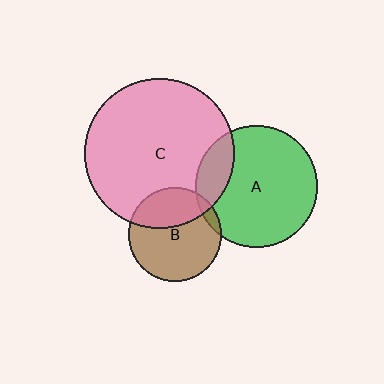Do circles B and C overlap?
Yes.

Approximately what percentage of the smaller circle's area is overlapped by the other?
Approximately 35%.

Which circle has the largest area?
Circle C (pink).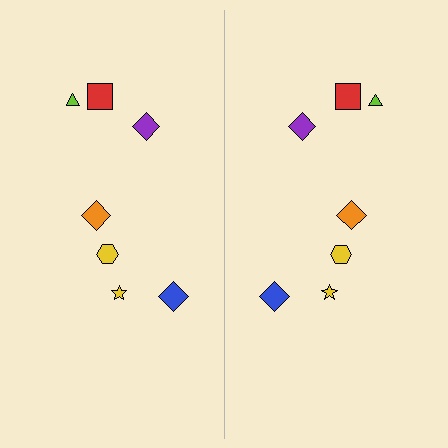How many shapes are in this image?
There are 14 shapes in this image.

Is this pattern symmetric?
Yes, this pattern has bilateral (reflection) symmetry.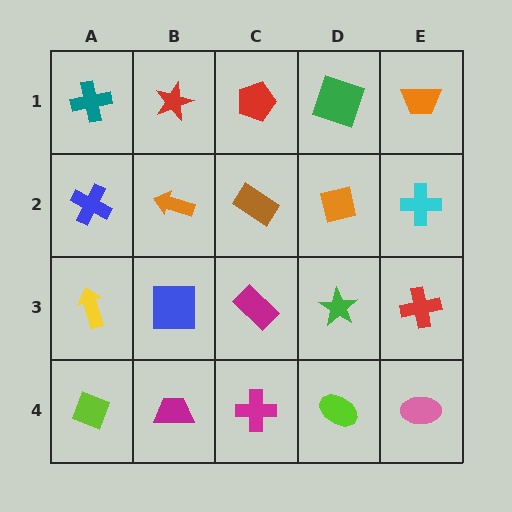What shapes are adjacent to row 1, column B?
An orange arrow (row 2, column B), a teal cross (row 1, column A), a red pentagon (row 1, column C).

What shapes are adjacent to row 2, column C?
A red pentagon (row 1, column C), a magenta rectangle (row 3, column C), an orange arrow (row 2, column B), an orange square (row 2, column D).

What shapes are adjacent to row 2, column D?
A green square (row 1, column D), a green star (row 3, column D), a brown rectangle (row 2, column C), a cyan cross (row 2, column E).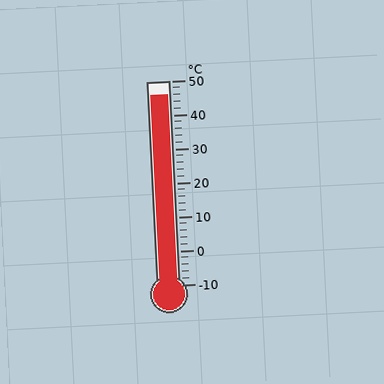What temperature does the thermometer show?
The thermometer shows approximately 46°C.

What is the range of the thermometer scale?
The thermometer scale ranges from -10°C to 50°C.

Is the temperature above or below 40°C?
The temperature is above 40°C.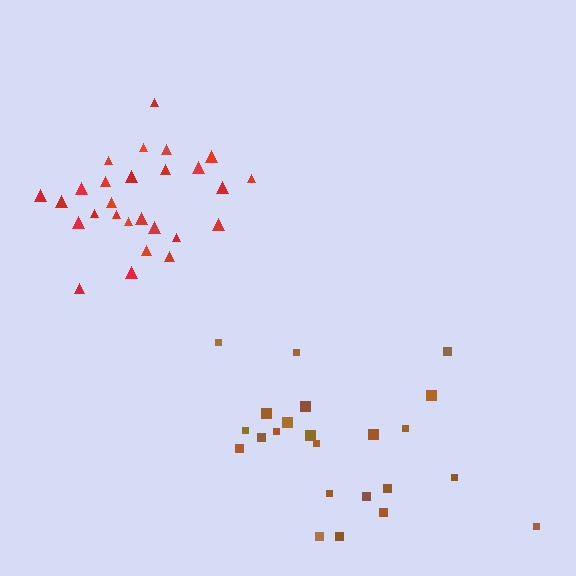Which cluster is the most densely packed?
Red.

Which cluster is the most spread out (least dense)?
Brown.